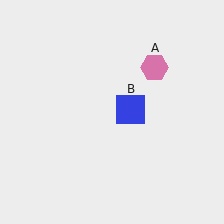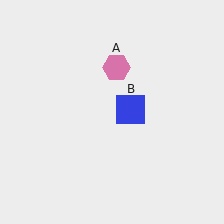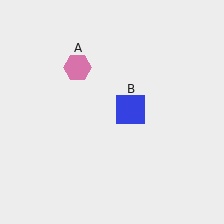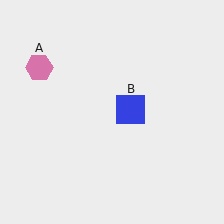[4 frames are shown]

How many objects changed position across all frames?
1 object changed position: pink hexagon (object A).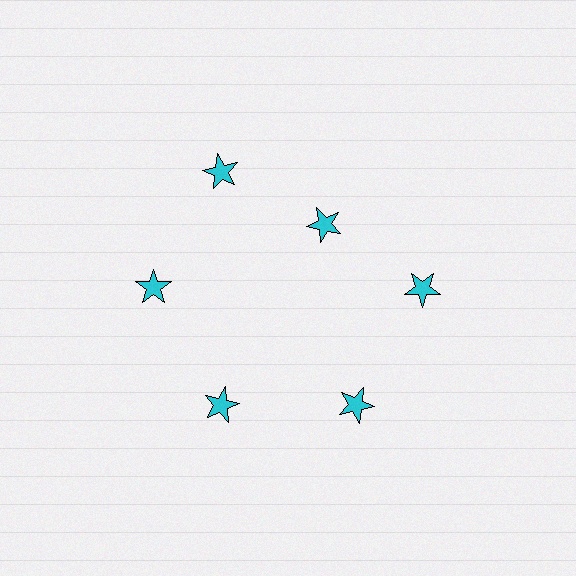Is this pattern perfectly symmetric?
No. The 6 cyan stars are arranged in a ring, but one element near the 1 o'clock position is pulled inward toward the center, breaking the 6-fold rotational symmetry.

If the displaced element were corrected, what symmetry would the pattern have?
It would have 6-fold rotational symmetry — the pattern would map onto itself every 60 degrees.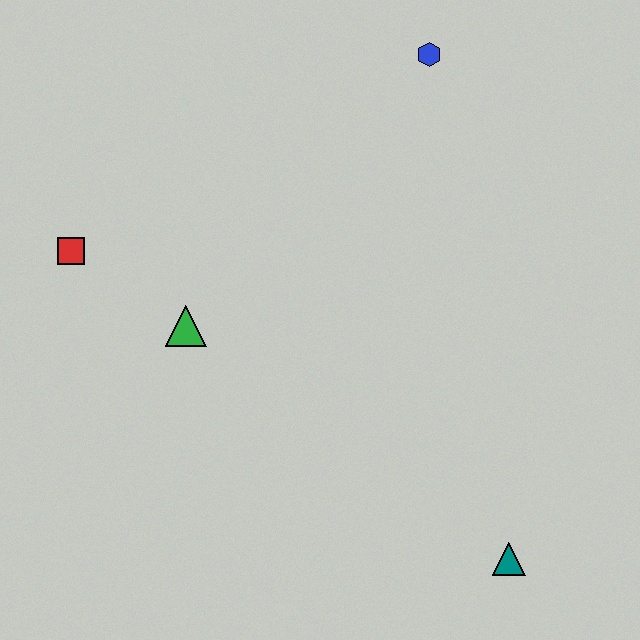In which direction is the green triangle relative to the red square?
The green triangle is to the right of the red square.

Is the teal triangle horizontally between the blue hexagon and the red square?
No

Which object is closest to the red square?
The green triangle is closest to the red square.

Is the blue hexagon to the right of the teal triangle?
No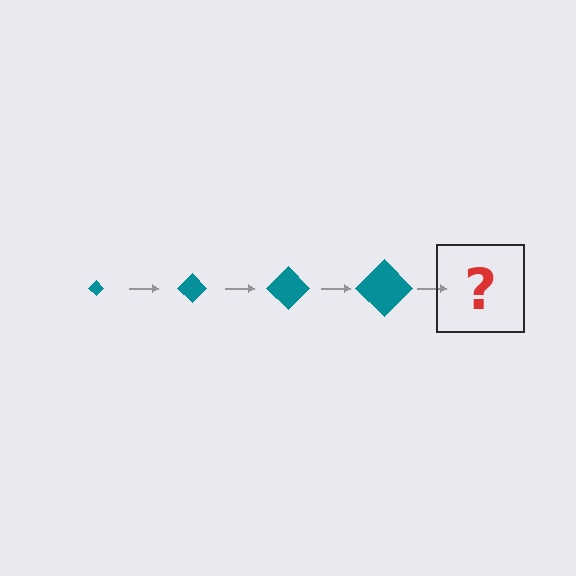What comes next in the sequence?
The next element should be a teal diamond, larger than the previous one.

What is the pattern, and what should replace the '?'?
The pattern is that the diamond gets progressively larger each step. The '?' should be a teal diamond, larger than the previous one.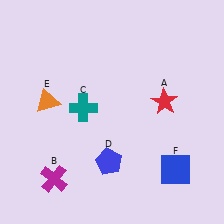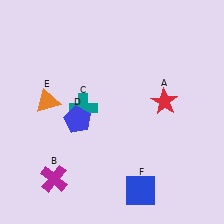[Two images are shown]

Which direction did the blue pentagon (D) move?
The blue pentagon (D) moved up.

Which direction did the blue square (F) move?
The blue square (F) moved left.